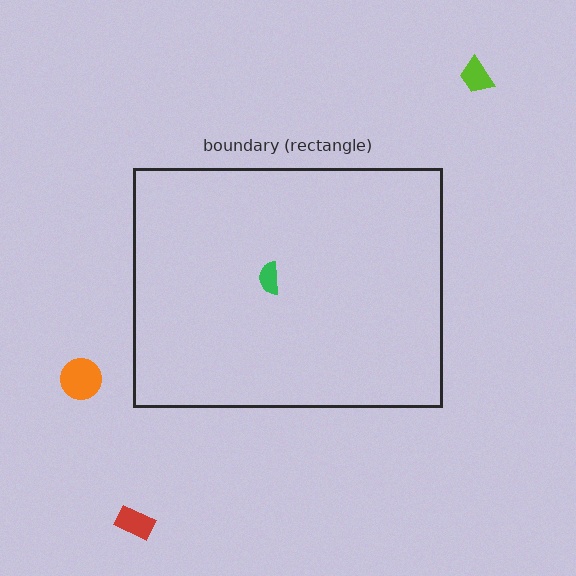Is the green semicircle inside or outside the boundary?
Inside.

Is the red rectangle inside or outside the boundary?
Outside.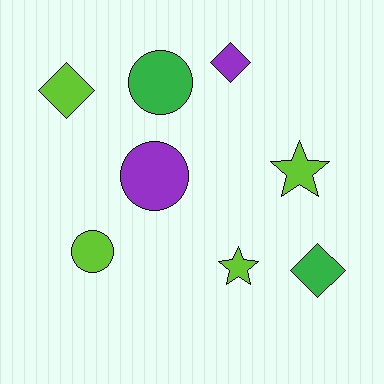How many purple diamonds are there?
There is 1 purple diamond.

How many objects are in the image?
There are 8 objects.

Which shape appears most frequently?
Diamond, with 3 objects.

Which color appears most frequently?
Lime, with 4 objects.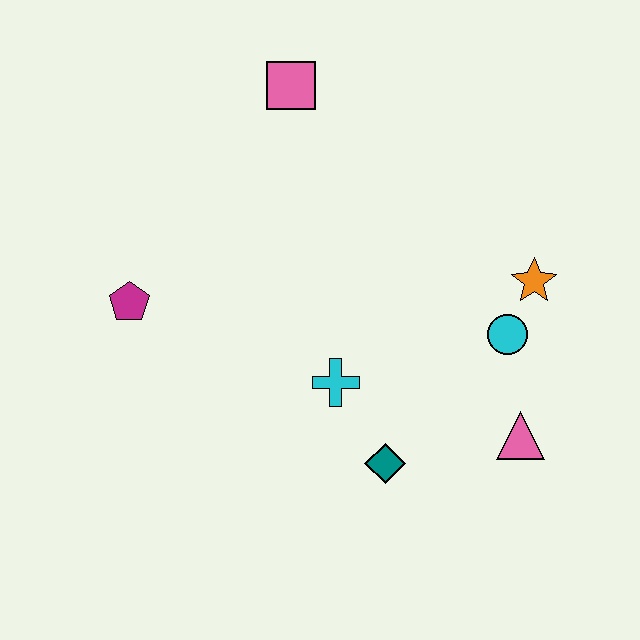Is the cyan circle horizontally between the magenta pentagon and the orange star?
Yes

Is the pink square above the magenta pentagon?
Yes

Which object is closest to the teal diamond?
The cyan cross is closest to the teal diamond.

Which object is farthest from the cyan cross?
The pink square is farthest from the cyan cross.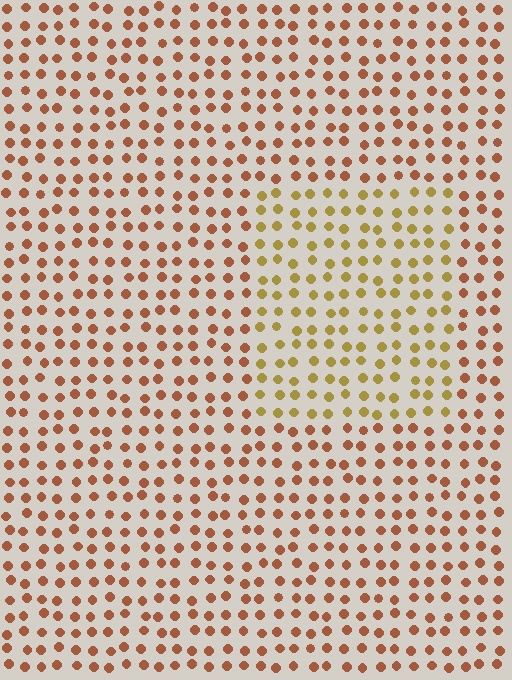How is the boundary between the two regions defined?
The boundary is defined purely by a slight shift in hue (about 35 degrees). Spacing, size, and orientation are identical on both sides.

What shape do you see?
I see a rectangle.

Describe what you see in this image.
The image is filled with small brown elements in a uniform arrangement. A rectangle-shaped region is visible where the elements are tinted to a slightly different hue, forming a subtle color boundary.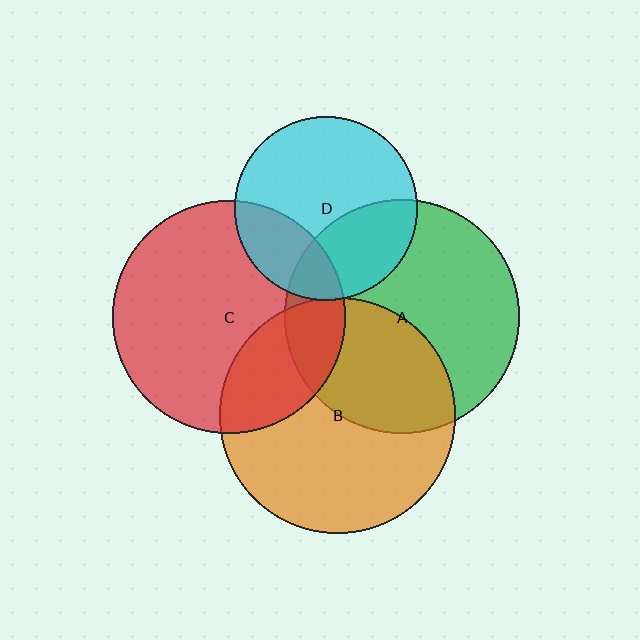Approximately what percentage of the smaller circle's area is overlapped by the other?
Approximately 30%.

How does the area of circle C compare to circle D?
Approximately 1.6 times.